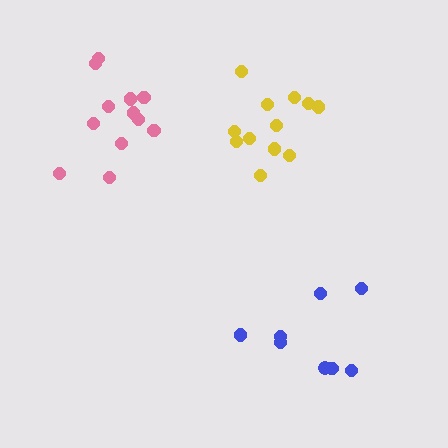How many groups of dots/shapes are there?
There are 3 groups.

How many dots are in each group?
Group 1: 8 dots, Group 2: 12 dots, Group 3: 12 dots (32 total).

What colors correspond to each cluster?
The clusters are colored: blue, yellow, pink.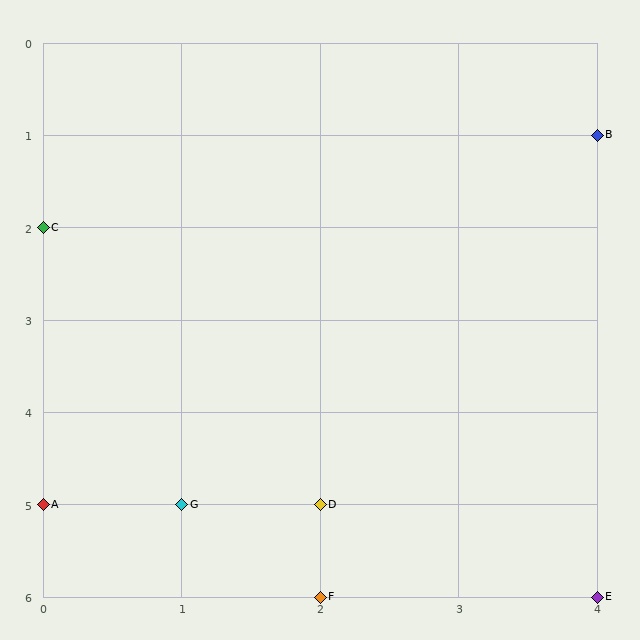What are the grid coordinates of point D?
Point D is at grid coordinates (2, 5).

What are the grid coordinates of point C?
Point C is at grid coordinates (0, 2).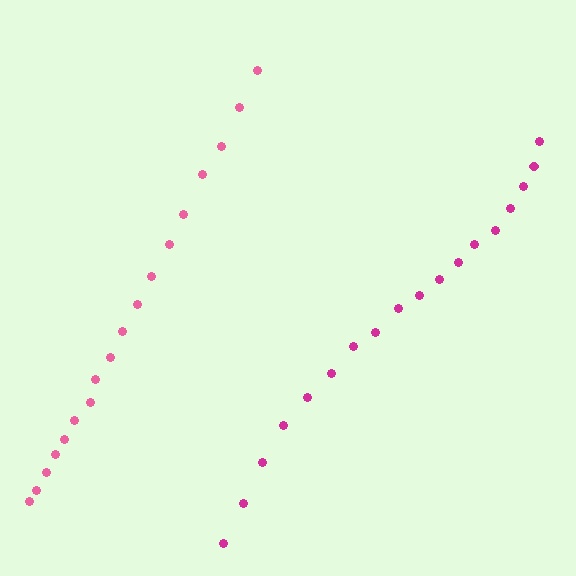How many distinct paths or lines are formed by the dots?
There are 2 distinct paths.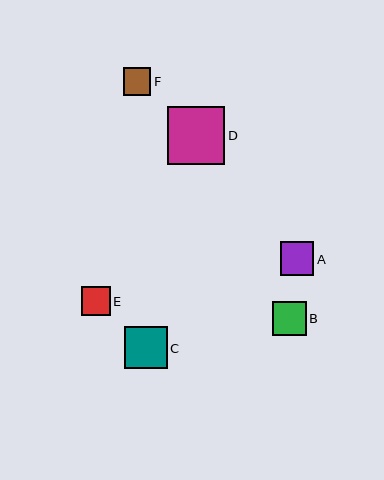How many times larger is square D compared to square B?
Square D is approximately 1.7 times the size of square B.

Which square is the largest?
Square D is the largest with a size of approximately 58 pixels.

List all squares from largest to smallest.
From largest to smallest: D, C, A, B, E, F.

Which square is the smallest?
Square F is the smallest with a size of approximately 28 pixels.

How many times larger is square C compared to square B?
Square C is approximately 1.3 times the size of square B.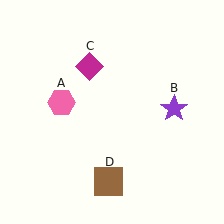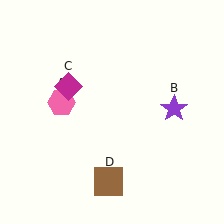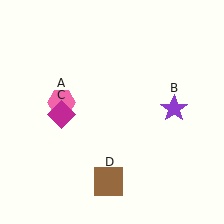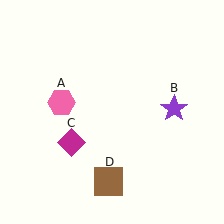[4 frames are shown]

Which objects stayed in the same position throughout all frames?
Pink hexagon (object A) and purple star (object B) and brown square (object D) remained stationary.